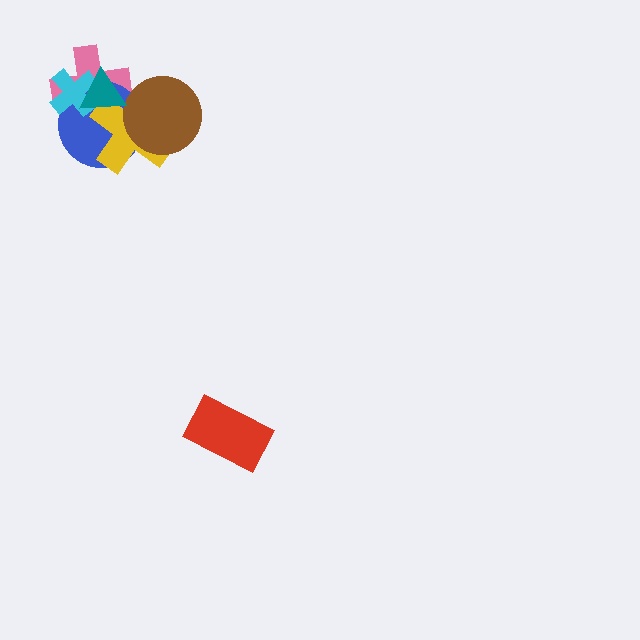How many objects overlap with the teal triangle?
4 objects overlap with the teal triangle.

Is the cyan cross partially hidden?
Yes, it is partially covered by another shape.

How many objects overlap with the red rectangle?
0 objects overlap with the red rectangle.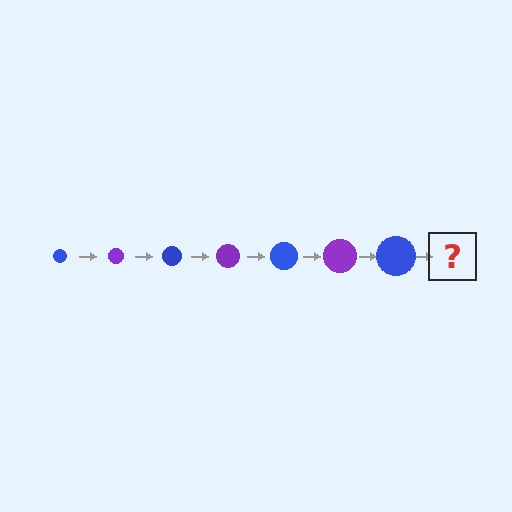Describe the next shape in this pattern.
It should be a purple circle, larger than the previous one.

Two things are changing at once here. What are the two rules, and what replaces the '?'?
The two rules are that the circle grows larger each step and the color cycles through blue and purple. The '?' should be a purple circle, larger than the previous one.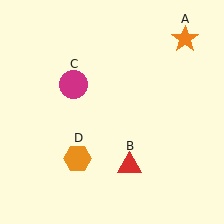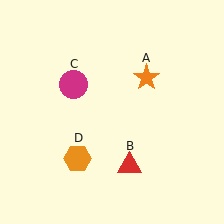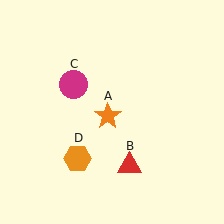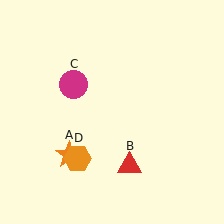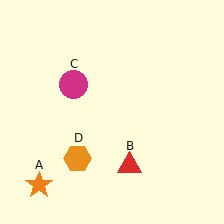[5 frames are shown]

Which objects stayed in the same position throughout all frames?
Red triangle (object B) and magenta circle (object C) and orange hexagon (object D) remained stationary.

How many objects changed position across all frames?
1 object changed position: orange star (object A).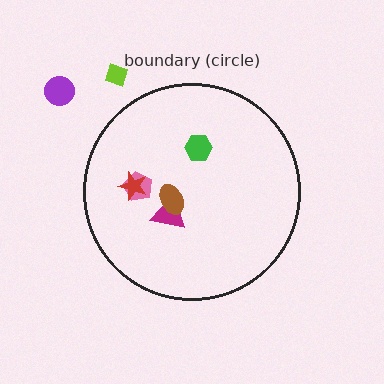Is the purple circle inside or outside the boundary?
Outside.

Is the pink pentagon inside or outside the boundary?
Inside.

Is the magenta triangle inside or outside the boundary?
Inside.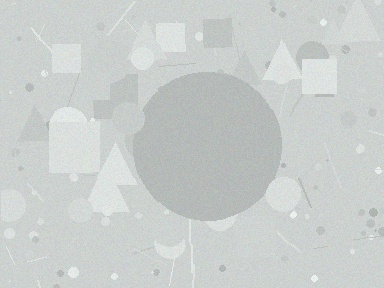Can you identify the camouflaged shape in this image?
The camouflaged shape is a circle.